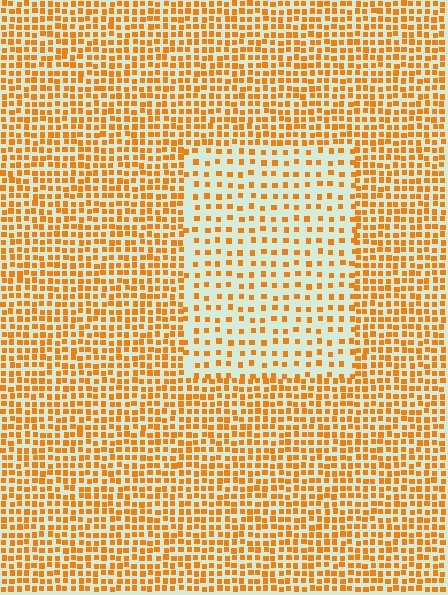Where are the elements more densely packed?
The elements are more densely packed outside the rectangle boundary.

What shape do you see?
I see a rectangle.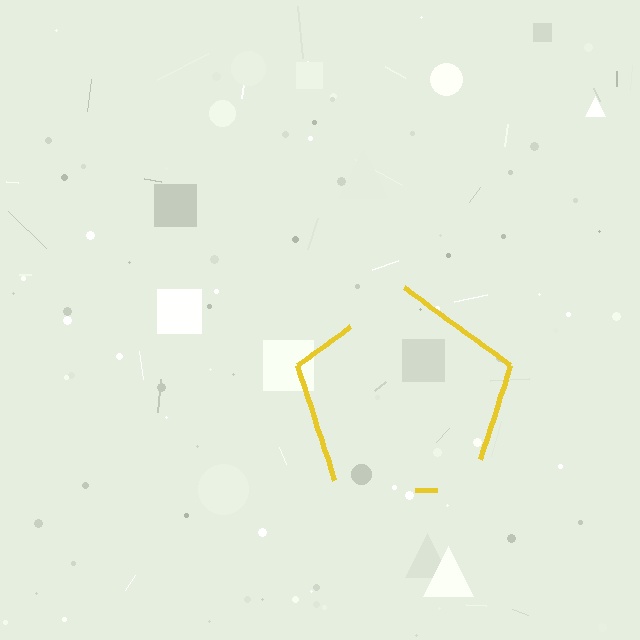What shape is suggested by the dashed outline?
The dashed outline suggests a pentagon.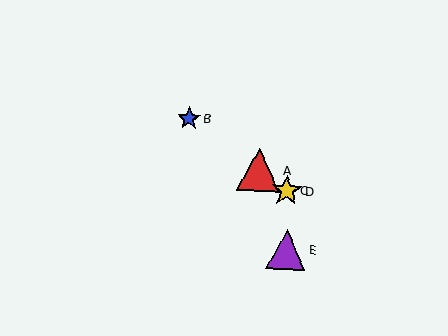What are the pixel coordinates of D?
Object D is at (287, 191).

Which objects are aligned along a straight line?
Objects A, B, C, D are aligned along a straight line.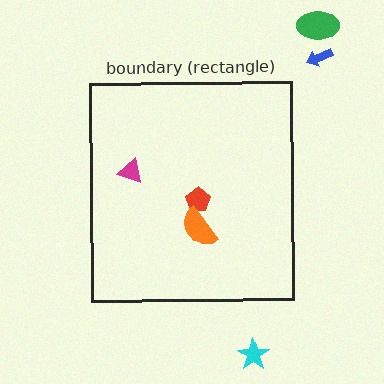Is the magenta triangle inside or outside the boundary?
Inside.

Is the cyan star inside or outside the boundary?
Outside.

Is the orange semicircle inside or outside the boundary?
Inside.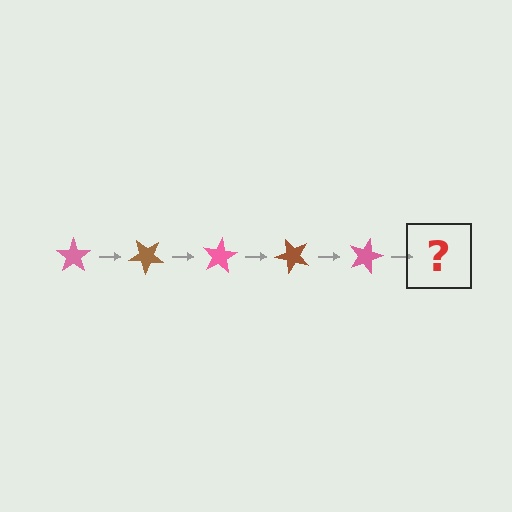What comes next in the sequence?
The next element should be a brown star, rotated 200 degrees from the start.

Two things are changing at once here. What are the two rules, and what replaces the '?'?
The two rules are that it rotates 40 degrees each step and the color cycles through pink and brown. The '?' should be a brown star, rotated 200 degrees from the start.